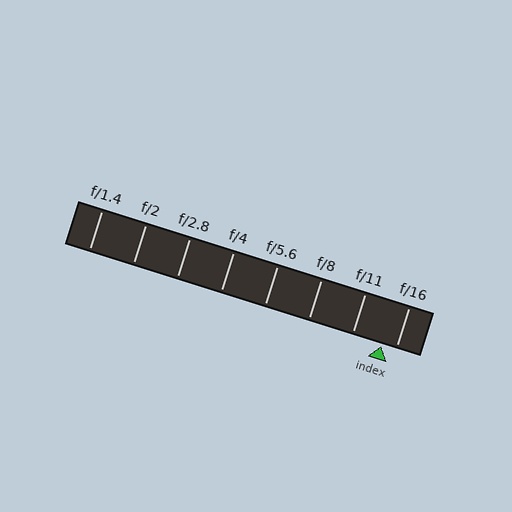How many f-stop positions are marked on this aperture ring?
There are 8 f-stop positions marked.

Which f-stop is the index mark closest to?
The index mark is closest to f/16.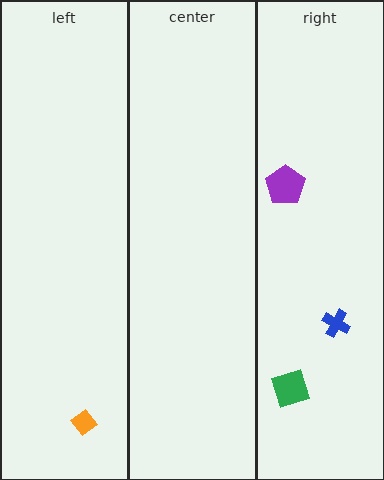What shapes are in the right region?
The green square, the blue cross, the purple pentagon.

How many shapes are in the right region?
3.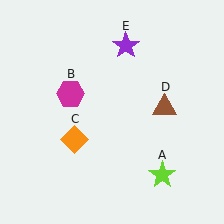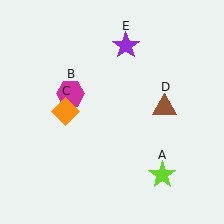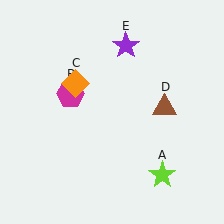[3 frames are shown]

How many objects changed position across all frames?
1 object changed position: orange diamond (object C).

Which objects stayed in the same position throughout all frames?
Lime star (object A) and magenta hexagon (object B) and brown triangle (object D) and purple star (object E) remained stationary.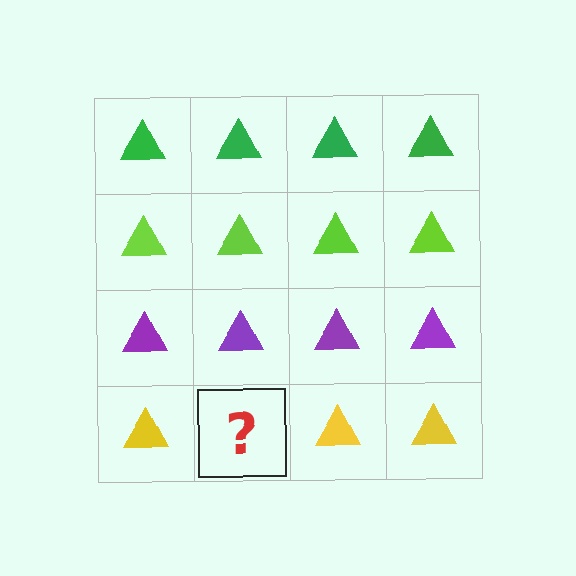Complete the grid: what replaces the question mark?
The question mark should be replaced with a yellow triangle.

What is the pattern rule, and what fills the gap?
The rule is that each row has a consistent color. The gap should be filled with a yellow triangle.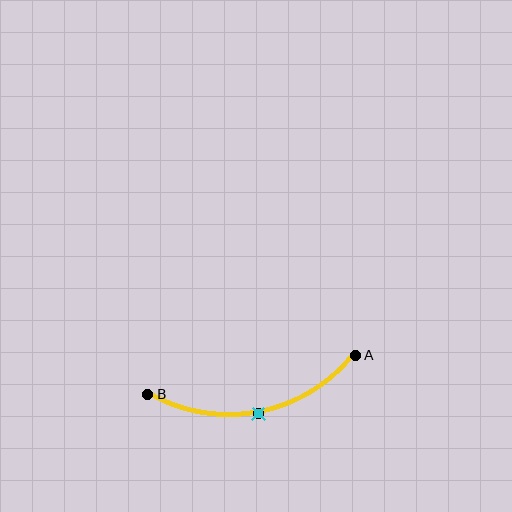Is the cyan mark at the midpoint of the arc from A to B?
Yes. The cyan mark lies on the arc at equal arc-length from both A and B — it is the arc midpoint.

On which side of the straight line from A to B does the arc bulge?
The arc bulges below the straight line connecting A and B.